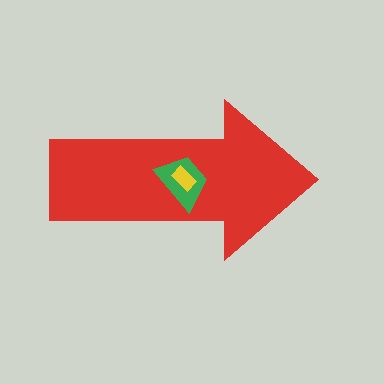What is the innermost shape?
The yellow rectangle.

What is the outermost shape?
The red arrow.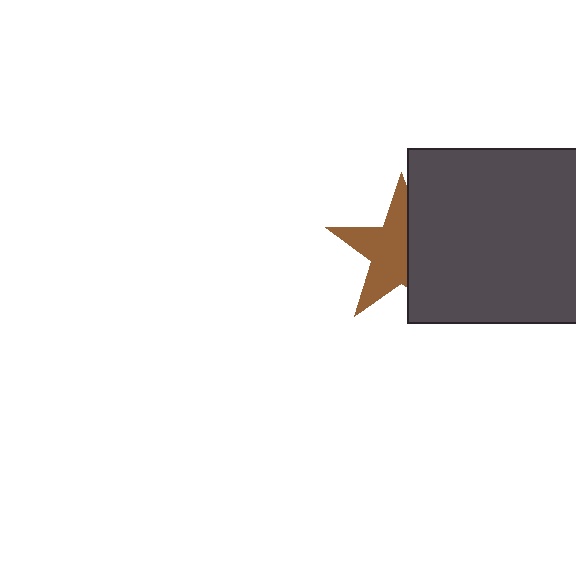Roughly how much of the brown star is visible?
About half of it is visible (roughly 58%).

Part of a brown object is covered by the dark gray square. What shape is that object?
It is a star.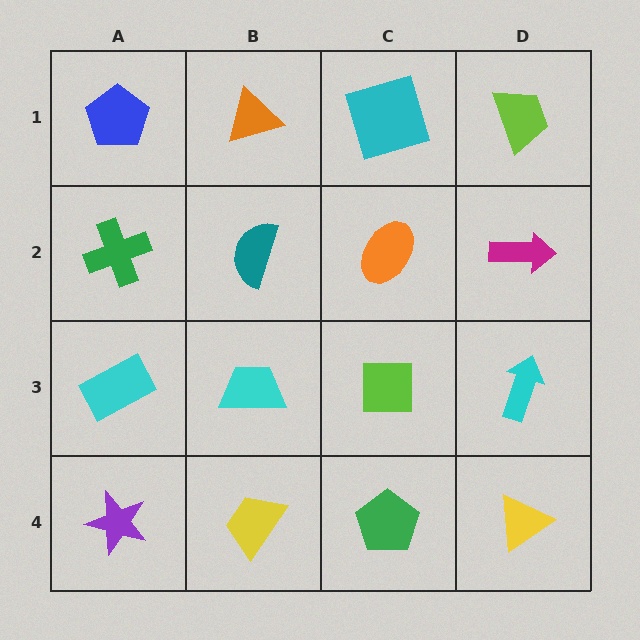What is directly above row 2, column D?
A lime trapezoid.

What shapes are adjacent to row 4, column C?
A lime square (row 3, column C), a yellow trapezoid (row 4, column B), a yellow triangle (row 4, column D).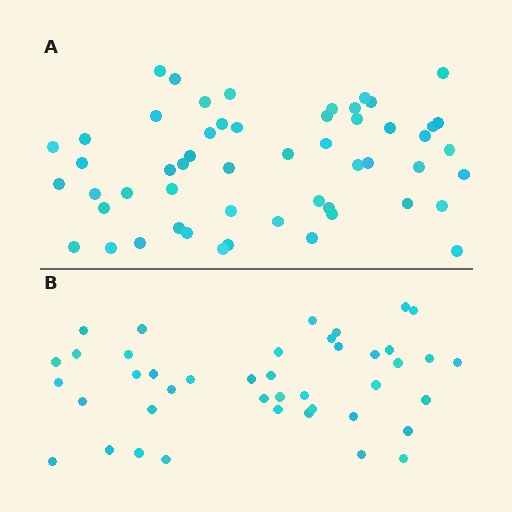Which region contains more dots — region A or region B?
Region A (the top region) has more dots.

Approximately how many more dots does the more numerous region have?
Region A has roughly 12 or so more dots than region B.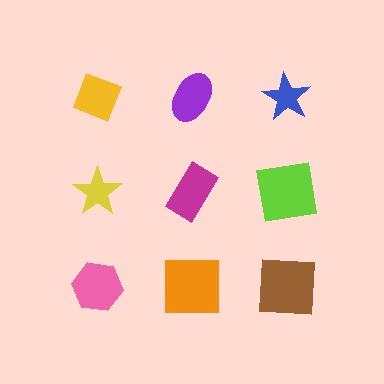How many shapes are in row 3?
3 shapes.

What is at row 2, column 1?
A yellow star.